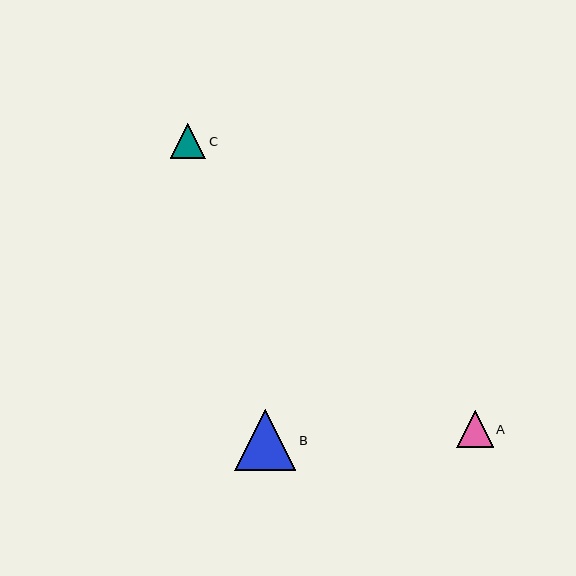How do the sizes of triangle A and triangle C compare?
Triangle A and triangle C are approximately the same size.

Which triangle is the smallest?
Triangle C is the smallest with a size of approximately 36 pixels.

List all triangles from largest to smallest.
From largest to smallest: B, A, C.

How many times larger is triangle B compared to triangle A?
Triangle B is approximately 1.7 times the size of triangle A.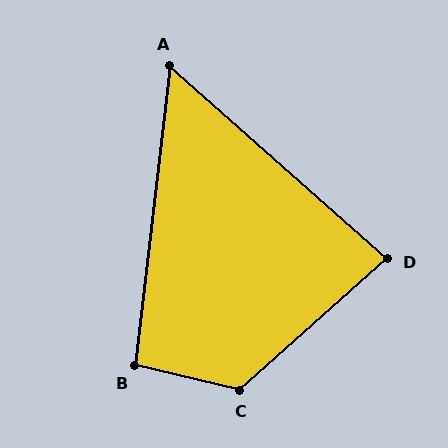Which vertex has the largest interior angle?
C, at approximately 125 degrees.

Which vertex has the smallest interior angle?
A, at approximately 55 degrees.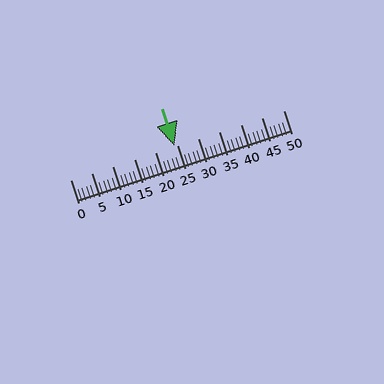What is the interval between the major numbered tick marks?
The major tick marks are spaced 5 units apart.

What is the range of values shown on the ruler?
The ruler shows values from 0 to 50.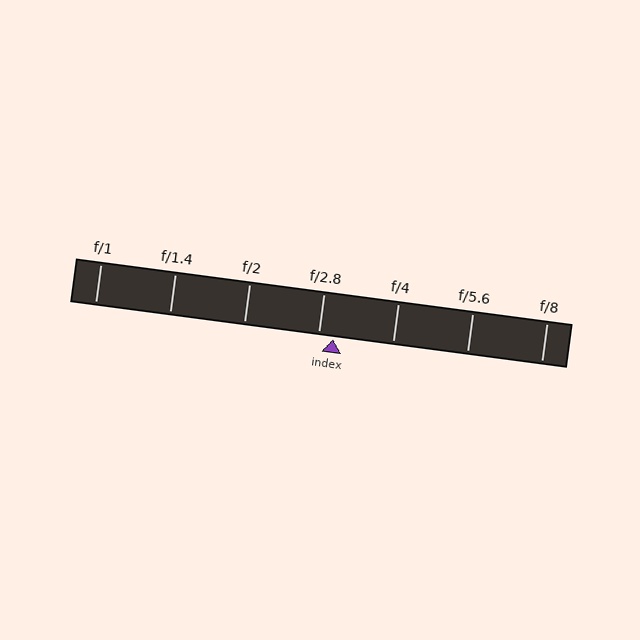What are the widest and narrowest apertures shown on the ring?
The widest aperture shown is f/1 and the narrowest is f/8.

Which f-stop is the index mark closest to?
The index mark is closest to f/2.8.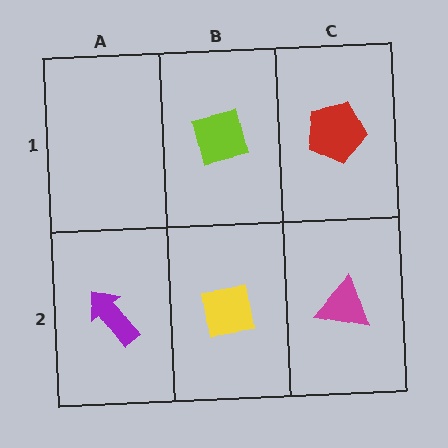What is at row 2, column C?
A magenta triangle.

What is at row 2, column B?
A yellow square.